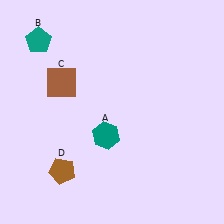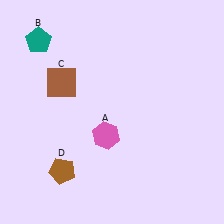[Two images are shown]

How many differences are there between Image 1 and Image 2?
There is 1 difference between the two images.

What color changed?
The hexagon (A) changed from teal in Image 1 to pink in Image 2.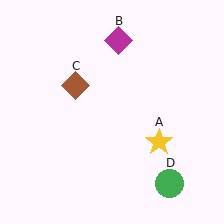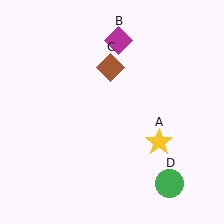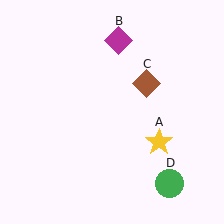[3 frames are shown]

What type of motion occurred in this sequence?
The brown diamond (object C) rotated clockwise around the center of the scene.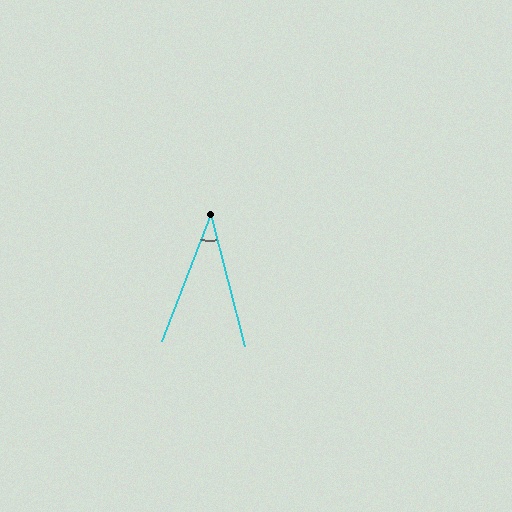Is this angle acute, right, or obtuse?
It is acute.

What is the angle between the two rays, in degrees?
Approximately 36 degrees.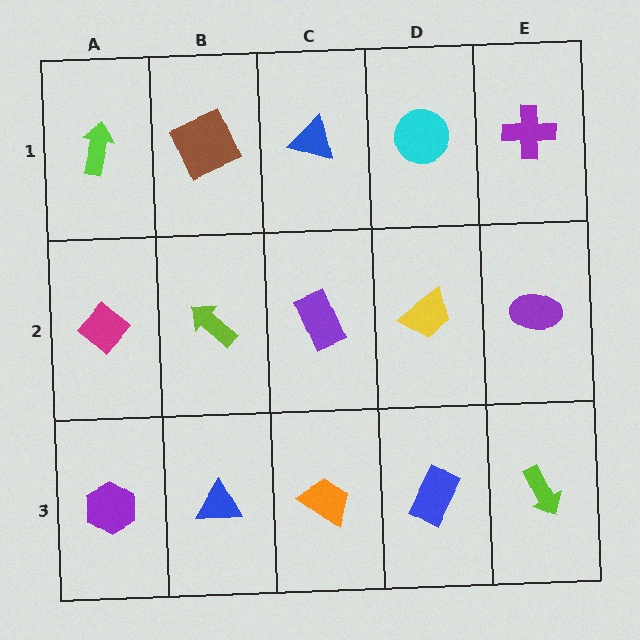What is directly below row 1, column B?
A lime arrow.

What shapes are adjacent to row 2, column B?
A brown square (row 1, column B), a blue triangle (row 3, column B), a magenta diamond (row 2, column A), a purple rectangle (row 2, column C).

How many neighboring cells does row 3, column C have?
3.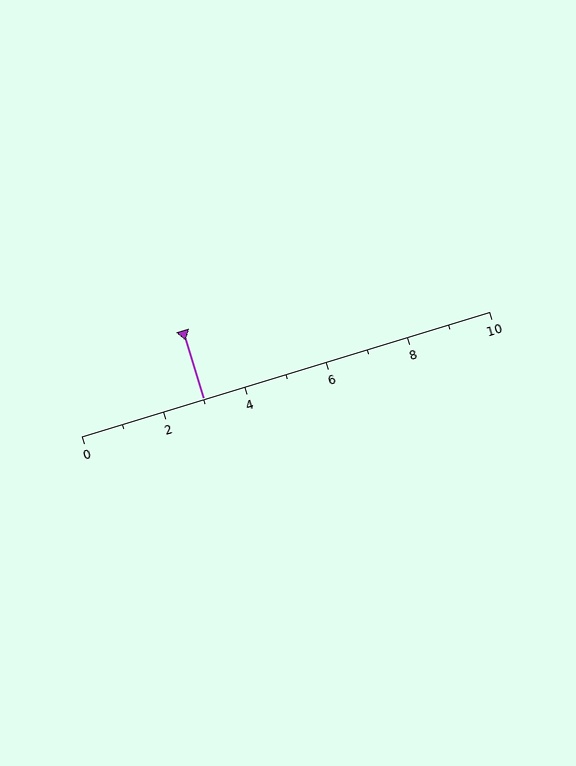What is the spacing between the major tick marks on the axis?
The major ticks are spaced 2 apart.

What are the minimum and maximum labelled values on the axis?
The axis runs from 0 to 10.